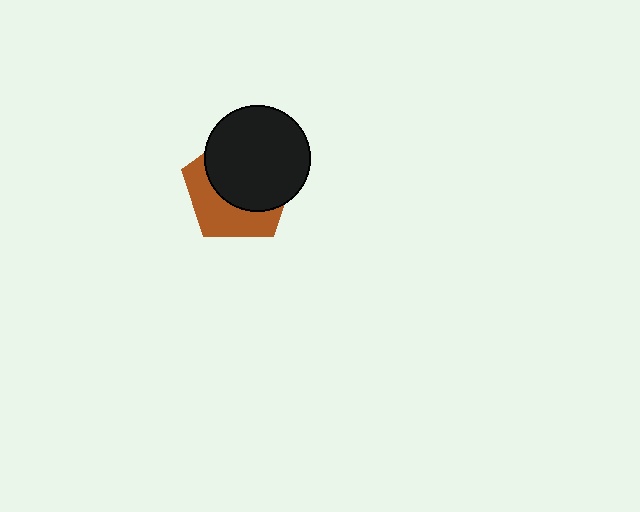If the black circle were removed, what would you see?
You would see the complete brown pentagon.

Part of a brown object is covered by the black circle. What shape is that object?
It is a pentagon.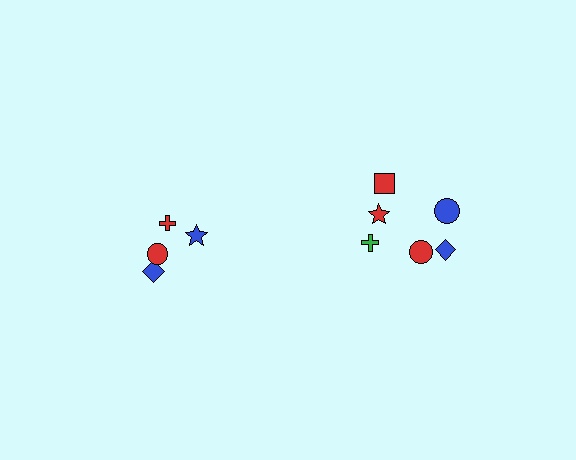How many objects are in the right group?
There are 6 objects.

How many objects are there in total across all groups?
There are 10 objects.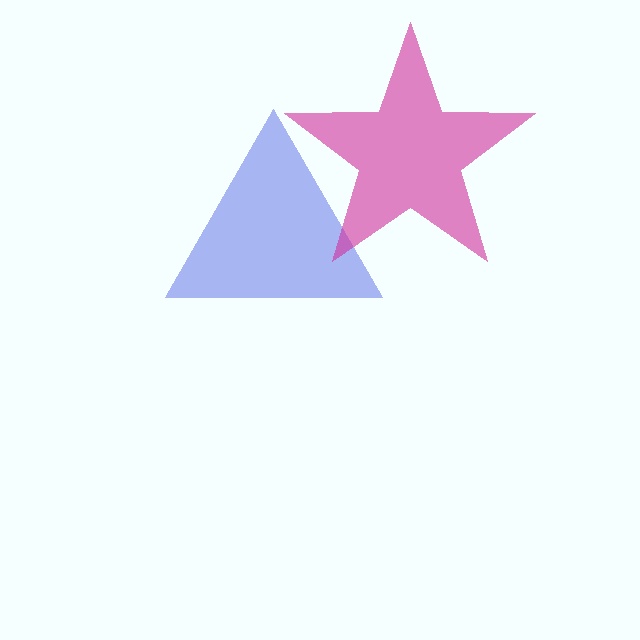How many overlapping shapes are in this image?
There are 2 overlapping shapes in the image.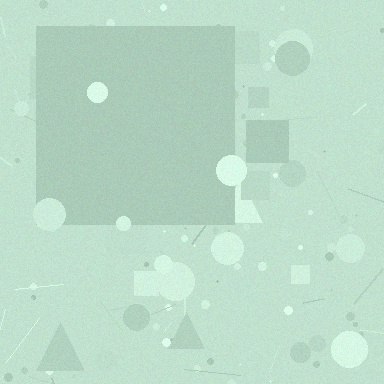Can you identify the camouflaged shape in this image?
The camouflaged shape is a square.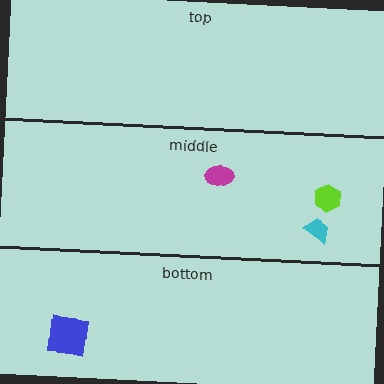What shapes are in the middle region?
The magenta ellipse, the lime hexagon, the cyan trapezoid.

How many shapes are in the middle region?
3.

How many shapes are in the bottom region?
1.